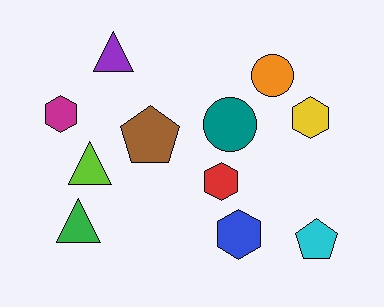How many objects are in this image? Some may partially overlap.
There are 11 objects.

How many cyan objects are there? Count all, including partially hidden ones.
There is 1 cyan object.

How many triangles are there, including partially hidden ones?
There are 3 triangles.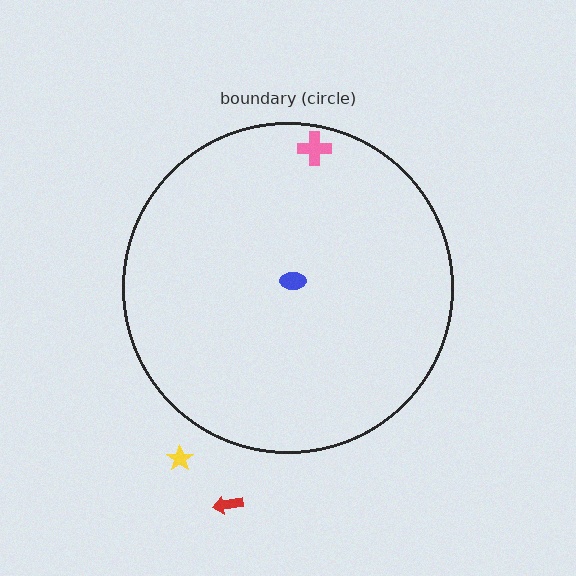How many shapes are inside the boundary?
2 inside, 2 outside.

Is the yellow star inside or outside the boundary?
Outside.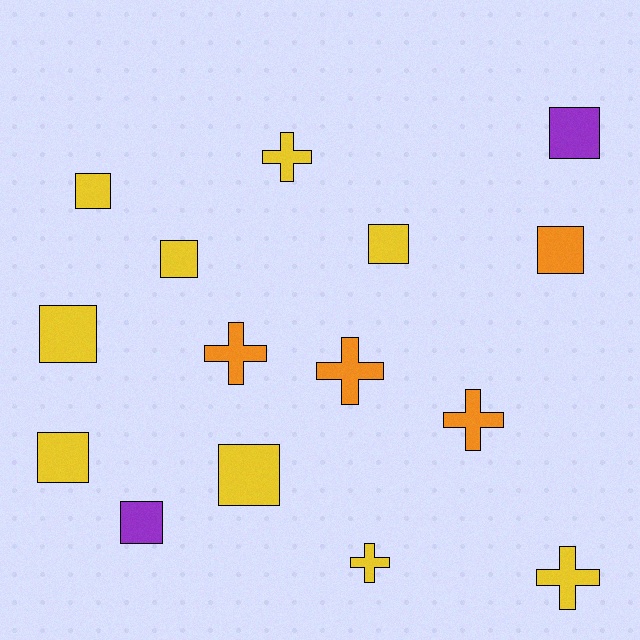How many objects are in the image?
There are 15 objects.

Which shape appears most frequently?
Square, with 9 objects.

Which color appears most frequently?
Yellow, with 9 objects.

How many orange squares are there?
There is 1 orange square.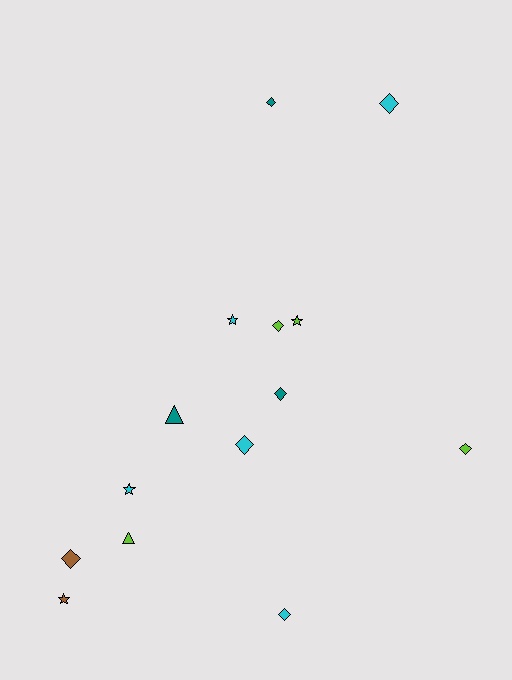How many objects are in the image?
There are 14 objects.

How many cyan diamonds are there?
There are 3 cyan diamonds.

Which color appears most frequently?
Cyan, with 5 objects.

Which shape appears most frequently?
Diamond, with 8 objects.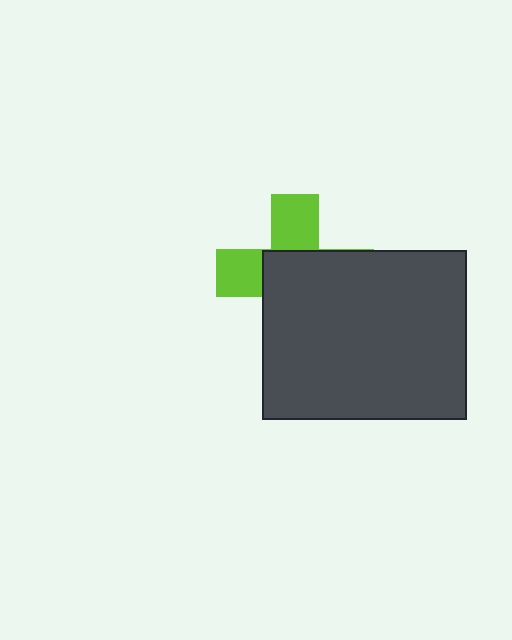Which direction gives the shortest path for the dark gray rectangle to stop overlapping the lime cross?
Moving toward the lower-right gives the shortest separation.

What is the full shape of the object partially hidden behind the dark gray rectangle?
The partially hidden object is a lime cross.